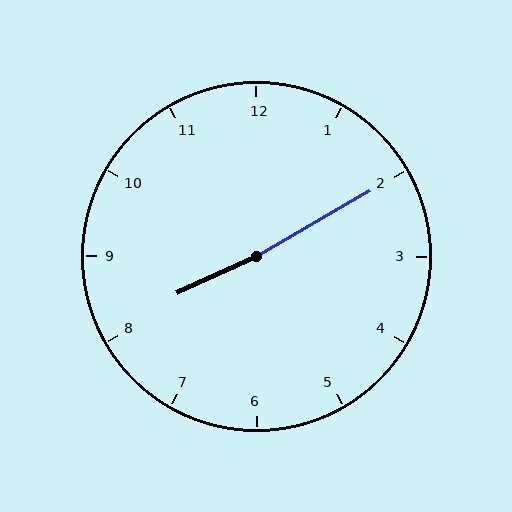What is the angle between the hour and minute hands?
Approximately 175 degrees.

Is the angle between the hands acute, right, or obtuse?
It is obtuse.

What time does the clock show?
8:10.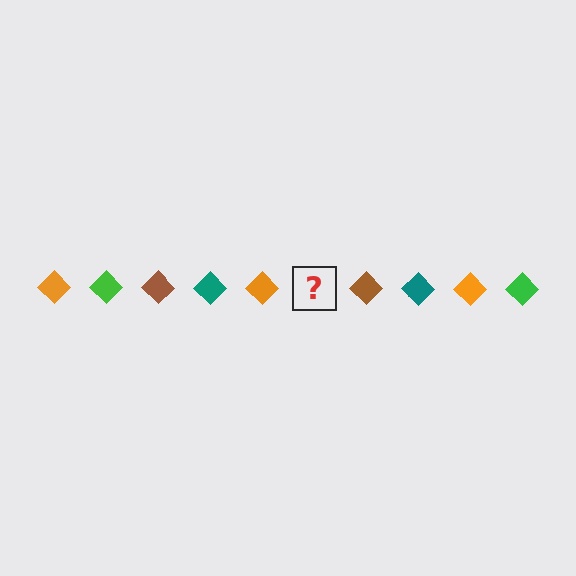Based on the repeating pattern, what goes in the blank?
The blank should be a green diamond.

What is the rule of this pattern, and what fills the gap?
The rule is that the pattern cycles through orange, green, brown, teal diamonds. The gap should be filled with a green diamond.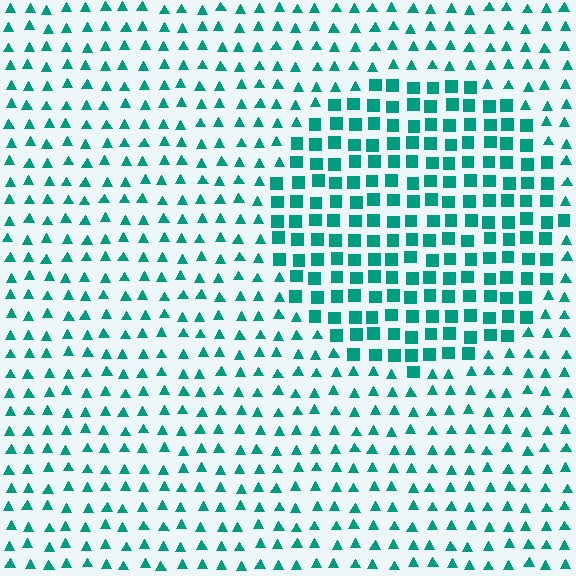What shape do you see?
I see a circle.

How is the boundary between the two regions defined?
The boundary is defined by a change in element shape: squares inside vs. triangles outside. All elements share the same color and spacing.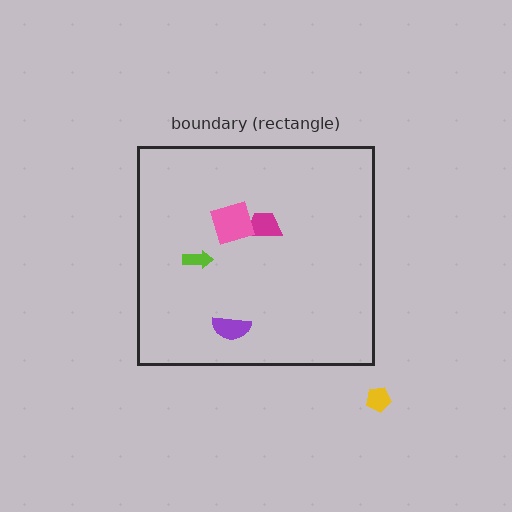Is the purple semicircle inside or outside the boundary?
Inside.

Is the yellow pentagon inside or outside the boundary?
Outside.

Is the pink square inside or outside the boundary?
Inside.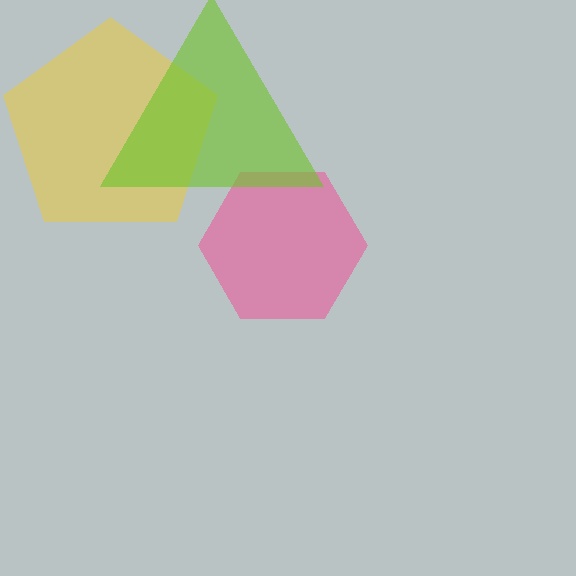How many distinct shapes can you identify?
There are 3 distinct shapes: a yellow pentagon, a pink hexagon, a lime triangle.